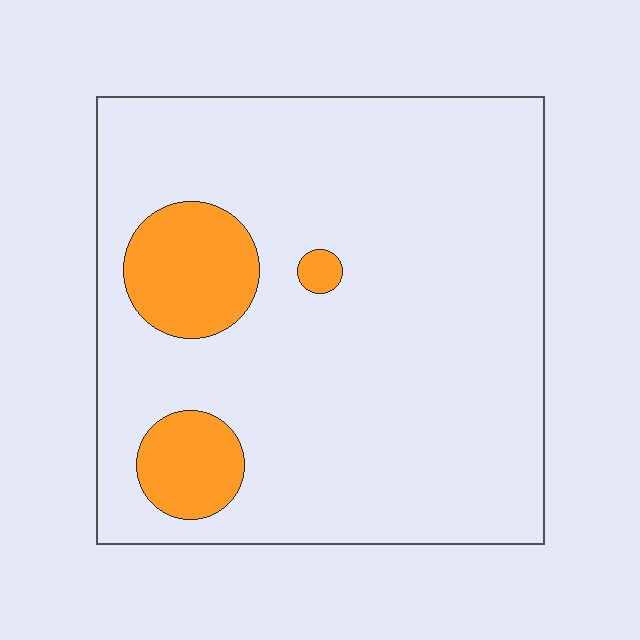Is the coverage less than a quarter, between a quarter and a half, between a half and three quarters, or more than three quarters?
Less than a quarter.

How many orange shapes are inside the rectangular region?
3.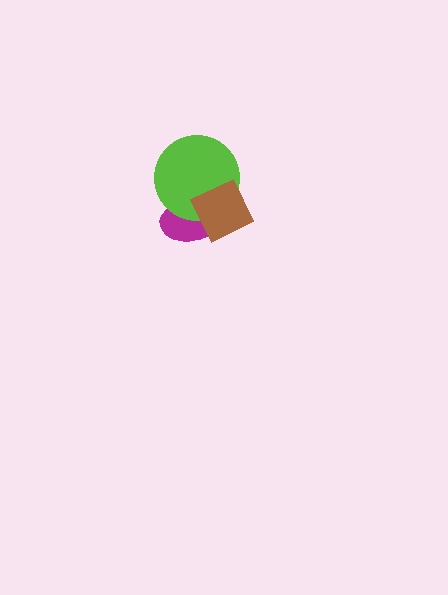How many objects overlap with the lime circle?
2 objects overlap with the lime circle.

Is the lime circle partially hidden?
Yes, it is partially covered by another shape.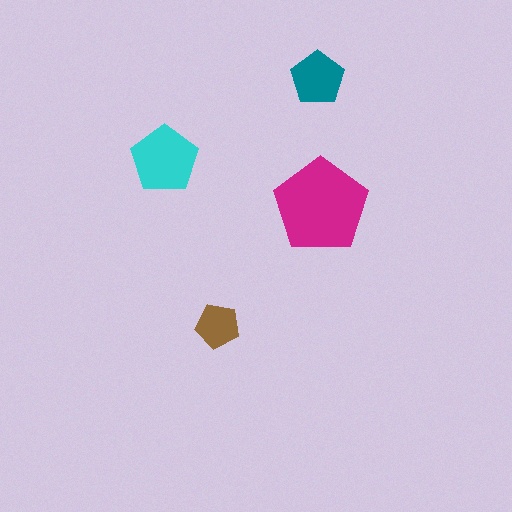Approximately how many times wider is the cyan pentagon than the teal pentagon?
About 1.5 times wider.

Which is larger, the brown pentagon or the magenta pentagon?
The magenta one.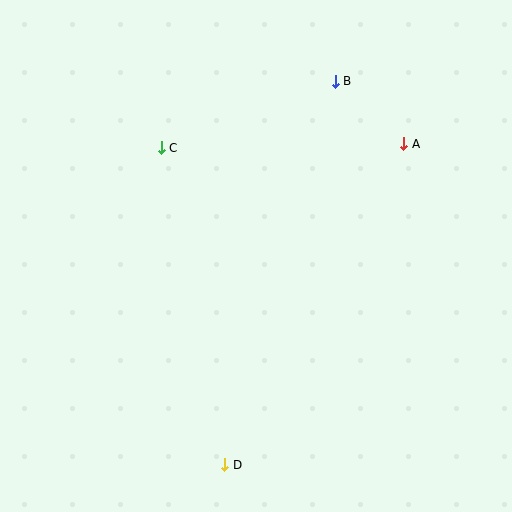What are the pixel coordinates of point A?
Point A is at (404, 144).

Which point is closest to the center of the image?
Point C at (161, 148) is closest to the center.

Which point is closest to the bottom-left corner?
Point D is closest to the bottom-left corner.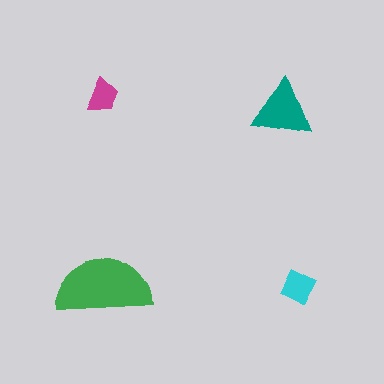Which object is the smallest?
The magenta trapezoid.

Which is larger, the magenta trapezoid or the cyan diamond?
The cyan diamond.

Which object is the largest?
The green semicircle.